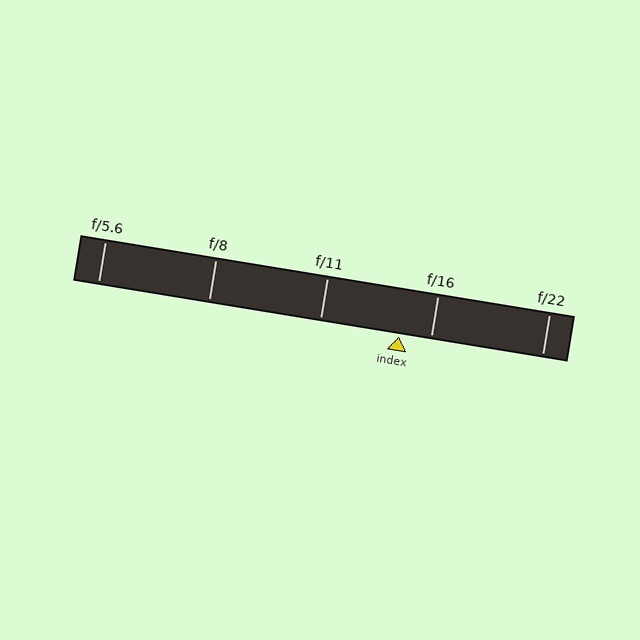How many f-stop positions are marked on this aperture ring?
There are 5 f-stop positions marked.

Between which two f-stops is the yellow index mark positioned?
The index mark is between f/11 and f/16.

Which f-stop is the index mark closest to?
The index mark is closest to f/16.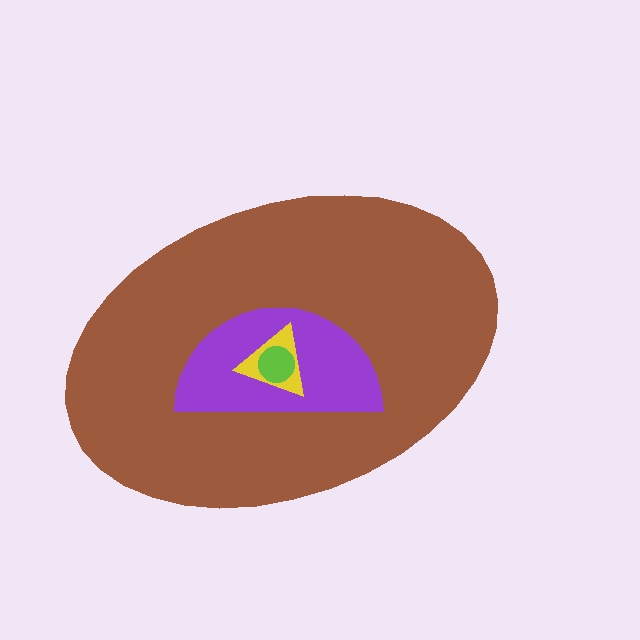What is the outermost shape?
The brown ellipse.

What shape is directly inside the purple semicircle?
The yellow triangle.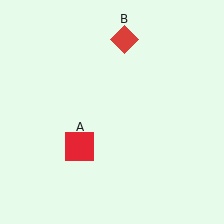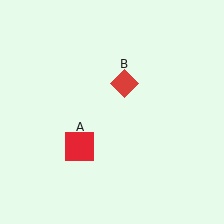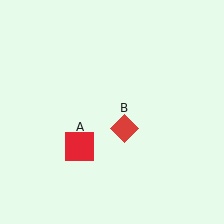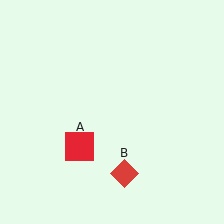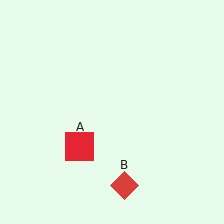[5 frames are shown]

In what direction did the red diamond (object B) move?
The red diamond (object B) moved down.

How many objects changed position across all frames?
1 object changed position: red diamond (object B).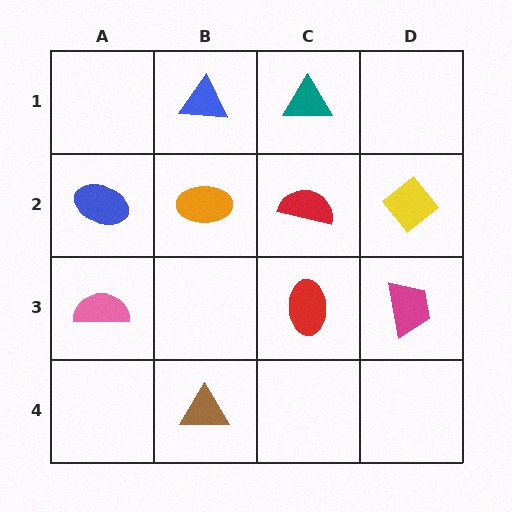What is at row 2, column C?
A red semicircle.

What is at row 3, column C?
A red ellipse.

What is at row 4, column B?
A brown triangle.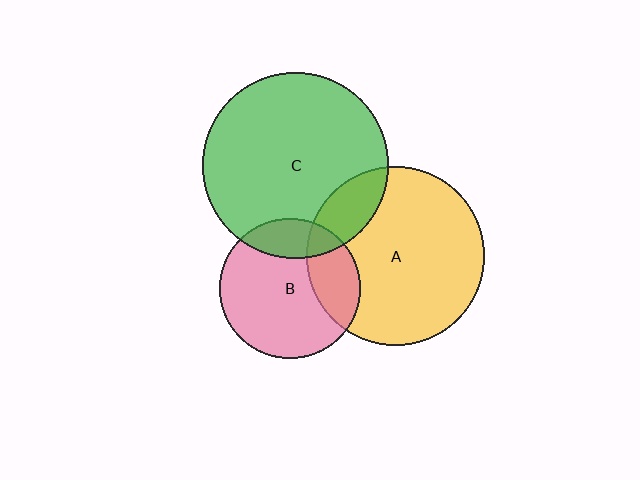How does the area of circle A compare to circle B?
Approximately 1.6 times.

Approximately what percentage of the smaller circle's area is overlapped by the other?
Approximately 15%.